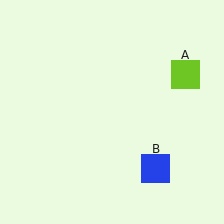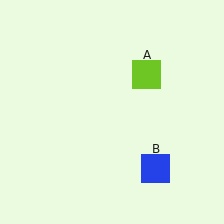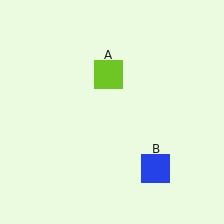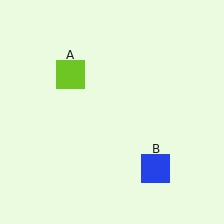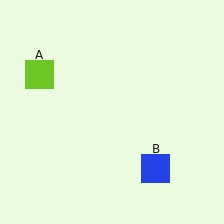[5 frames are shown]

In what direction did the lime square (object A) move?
The lime square (object A) moved left.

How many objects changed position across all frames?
1 object changed position: lime square (object A).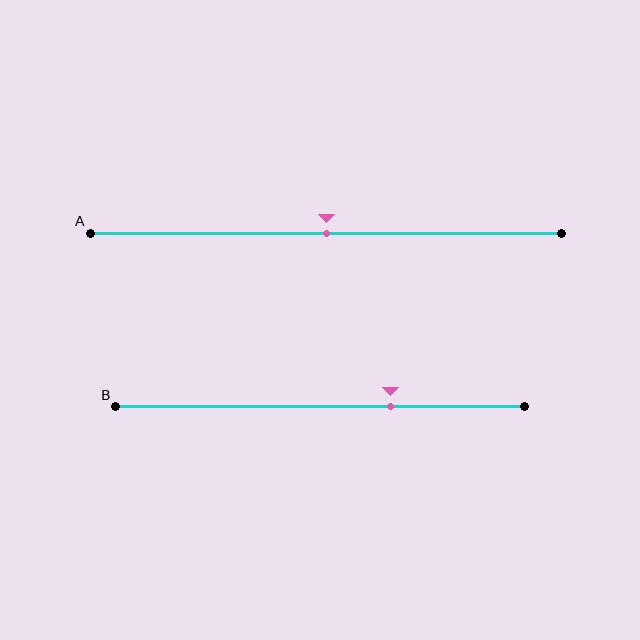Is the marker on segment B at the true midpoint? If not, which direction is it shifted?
No, the marker on segment B is shifted to the right by about 17% of the segment length.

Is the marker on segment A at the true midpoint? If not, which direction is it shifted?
Yes, the marker on segment A is at the true midpoint.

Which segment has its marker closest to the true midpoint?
Segment A has its marker closest to the true midpoint.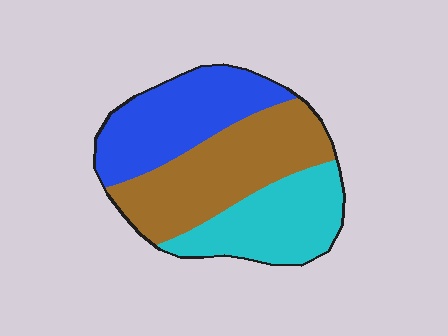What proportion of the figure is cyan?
Cyan covers 29% of the figure.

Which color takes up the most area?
Brown, at roughly 40%.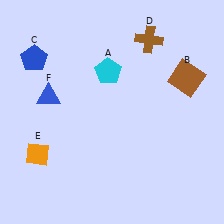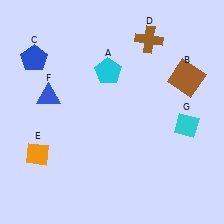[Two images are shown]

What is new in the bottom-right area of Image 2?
A cyan diamond (G) was added in the bottom-right area of Image 2.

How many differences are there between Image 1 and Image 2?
There is 1 difference between the two images.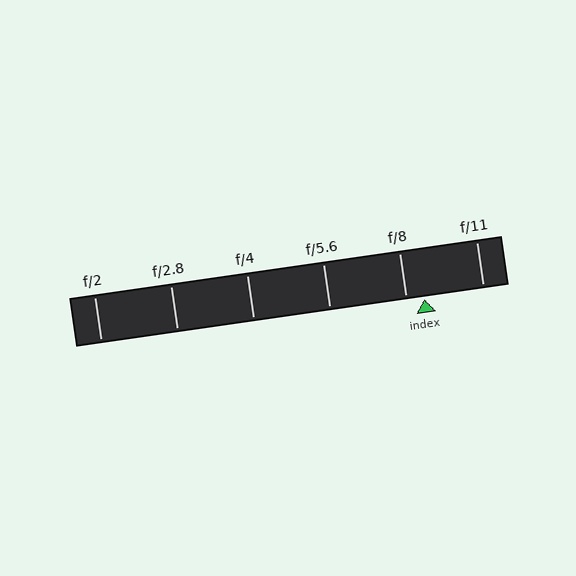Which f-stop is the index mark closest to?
The index mark is closest to f/8.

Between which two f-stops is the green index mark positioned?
The index mark is between f/8 and f/11.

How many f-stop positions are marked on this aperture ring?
There are 6 f-stop positions marked.